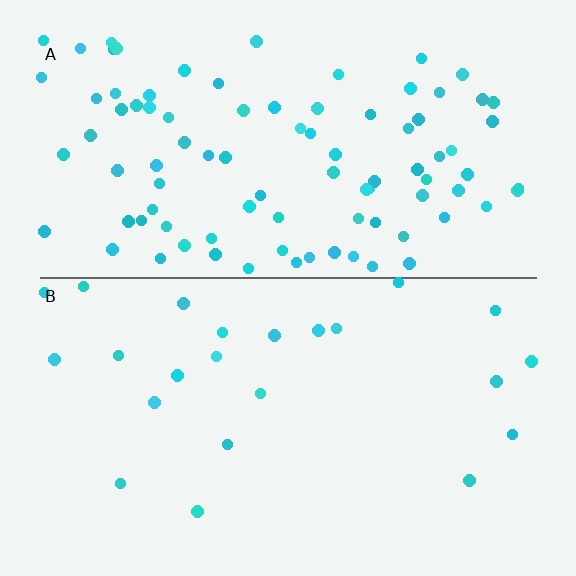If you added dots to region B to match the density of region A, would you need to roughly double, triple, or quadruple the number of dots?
Approximately quadruple.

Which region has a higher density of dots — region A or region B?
A (the top).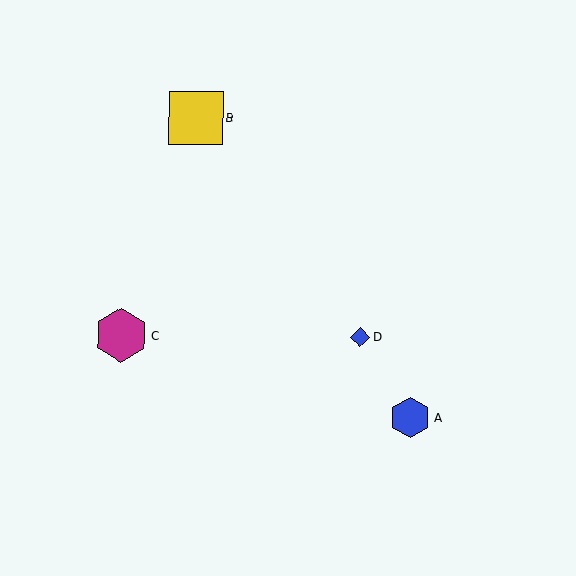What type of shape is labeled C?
Shape C is a magenta hexagon.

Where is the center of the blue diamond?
The center of the blue diamond is at (360, 337).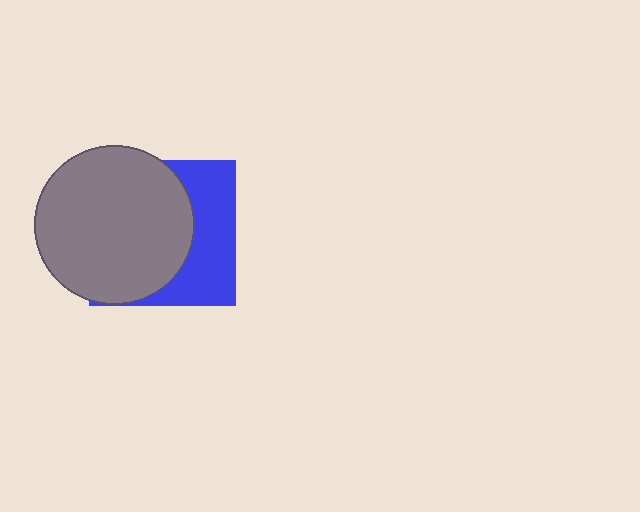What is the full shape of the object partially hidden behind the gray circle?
The partially hidden object is a blue square.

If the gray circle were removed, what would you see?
You would see the complete blue square.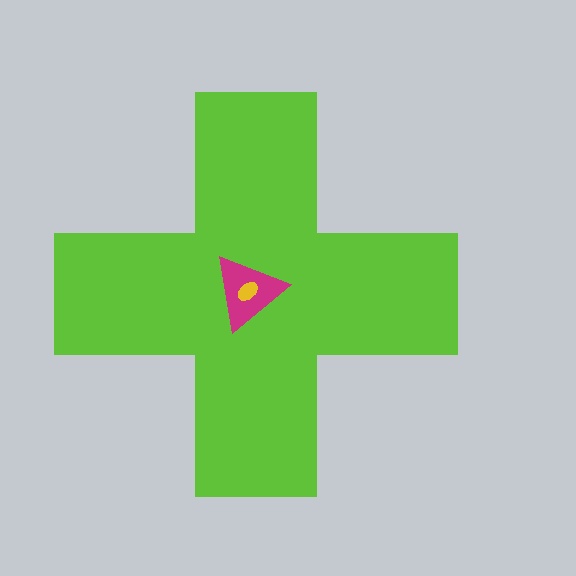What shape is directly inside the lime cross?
The magenta triangle.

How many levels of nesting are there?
3.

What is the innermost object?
The yellow ellipse.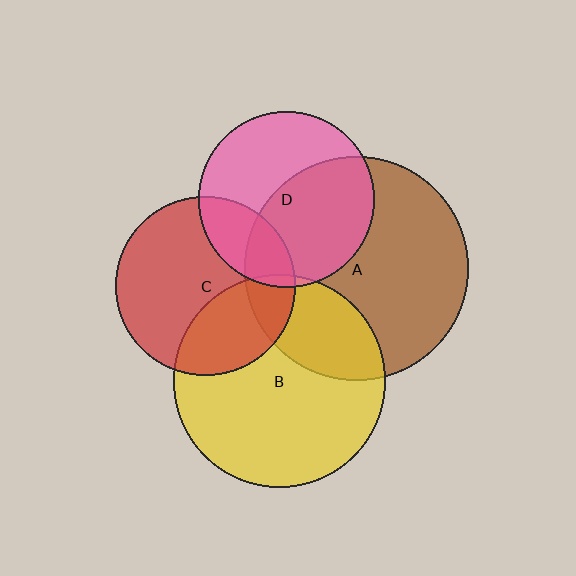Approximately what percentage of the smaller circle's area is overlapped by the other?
Approximately 30%.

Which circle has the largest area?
Circle A (brown).